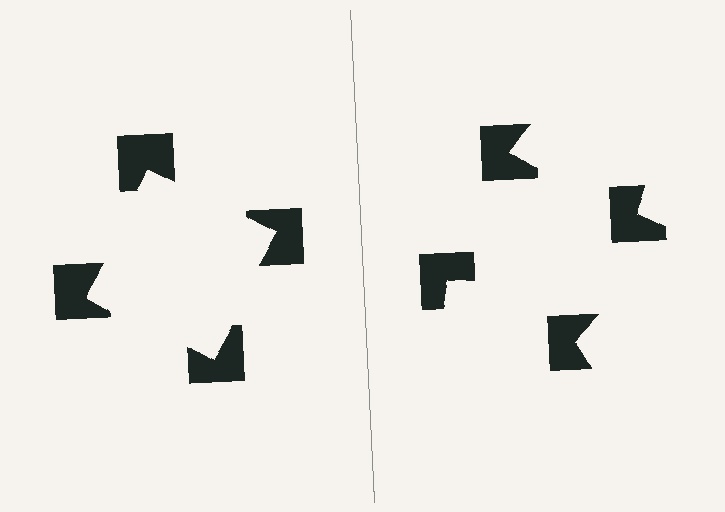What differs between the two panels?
The notched squares are positioned identically on both sides; only the wedge orientations differ. On the left they align to a square; on the right they are misaligned.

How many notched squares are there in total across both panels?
8 — 4 on each side.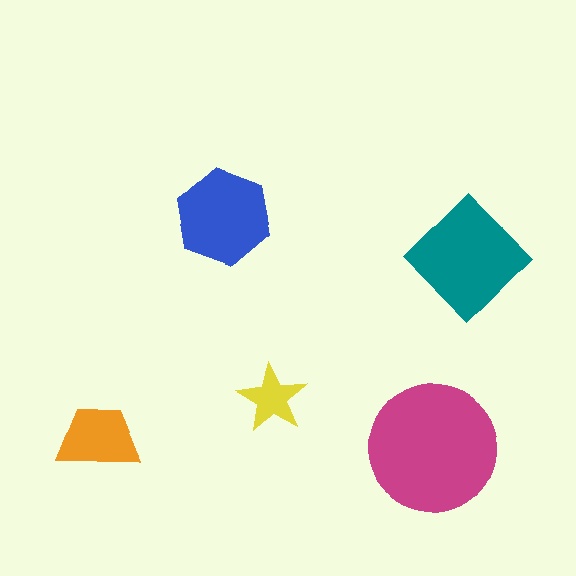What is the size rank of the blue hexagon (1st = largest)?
3rd.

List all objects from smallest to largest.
The yellow star, the orange trapezoid, the blue hexagon, the teal diamond, the magenta circle.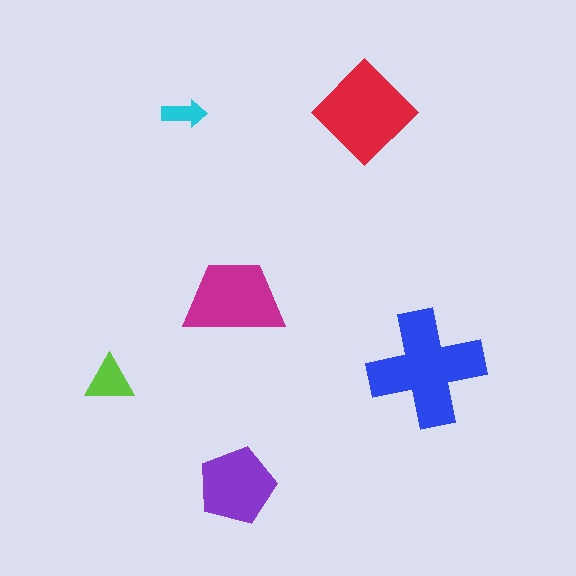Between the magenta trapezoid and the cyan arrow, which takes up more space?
The magenta trapezoid.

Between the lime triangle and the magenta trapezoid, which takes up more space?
The magenta trapezoid.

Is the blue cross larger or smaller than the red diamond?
Larger.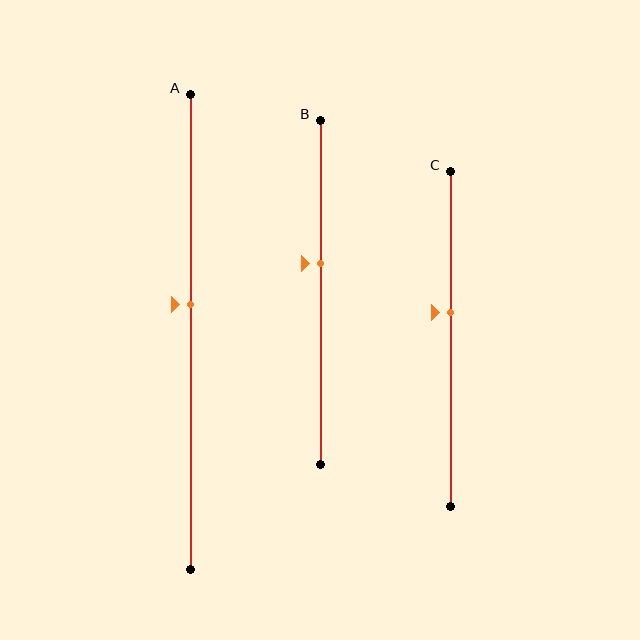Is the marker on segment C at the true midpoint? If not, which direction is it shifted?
No, the marker on segment C is shifted upward by about 8% of the segment length.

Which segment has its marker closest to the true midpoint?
Segment A has its marker closest to the true midpoint.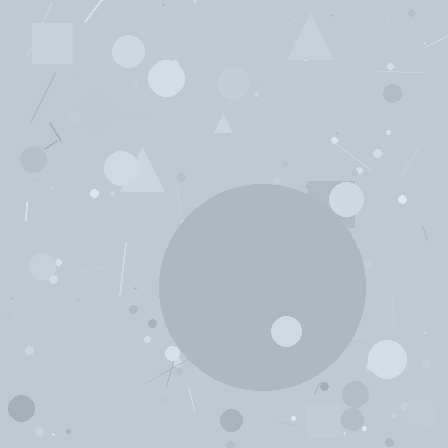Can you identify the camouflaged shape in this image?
The camouflaged shape is a circle.